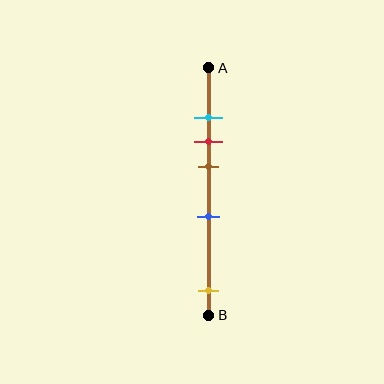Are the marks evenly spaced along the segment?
No, the marks are not evenly spaced.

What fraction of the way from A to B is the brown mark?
The brown mark is approximately 40% (0.4) of the way from A to B.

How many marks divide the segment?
There are 5 marks dividing the segment.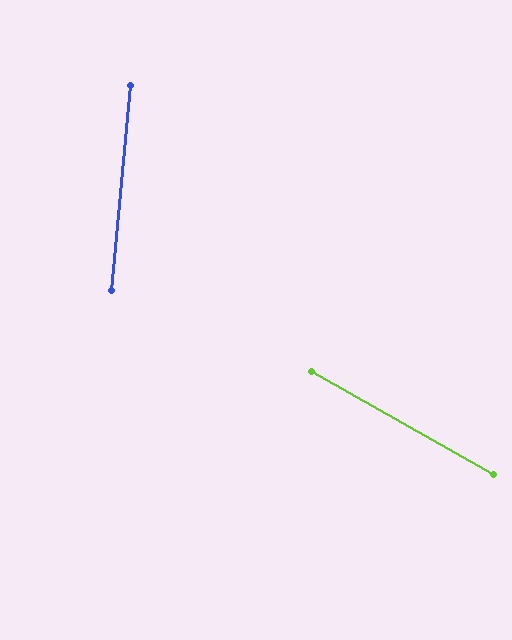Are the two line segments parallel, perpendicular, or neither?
Neither parallel nor perpendicular — they differ by about 66°.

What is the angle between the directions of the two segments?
Approximately 66 degrees.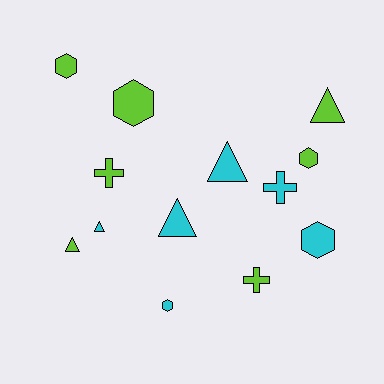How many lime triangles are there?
There are 2 lime triangles.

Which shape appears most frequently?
Hexagon, with 5 objects.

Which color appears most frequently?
Lime, with 7 objects.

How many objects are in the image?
There are 13 objects.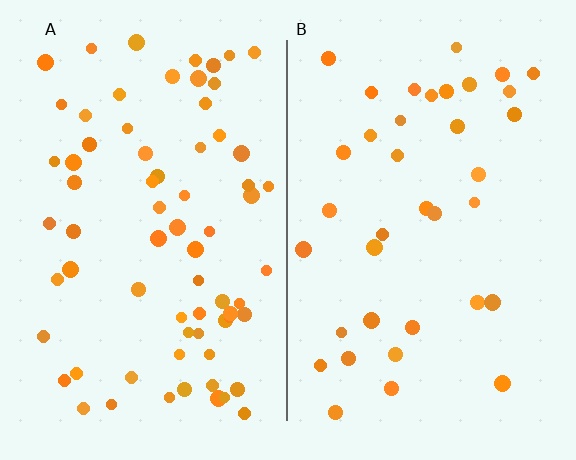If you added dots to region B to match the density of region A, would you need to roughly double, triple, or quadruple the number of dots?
Approximately double.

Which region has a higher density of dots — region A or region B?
A (the left).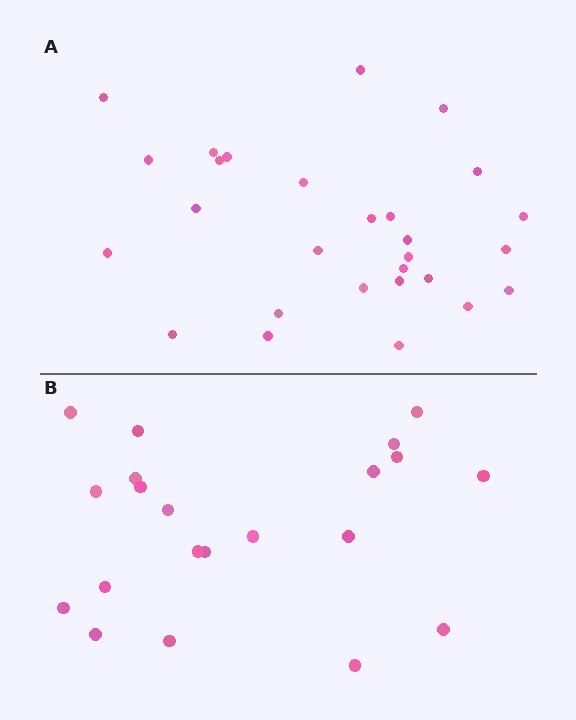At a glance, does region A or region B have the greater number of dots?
Region A (the top region) has more dots.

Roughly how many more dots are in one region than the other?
Region A has roughly 8 or so more dots than region B.